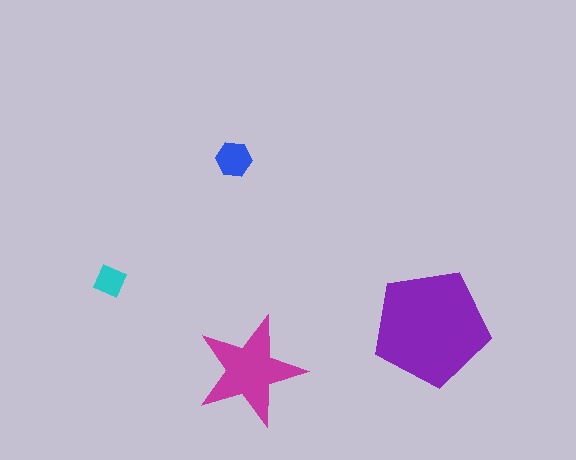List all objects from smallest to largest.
The cyan diamond, the blue hexagon, the magenta star, the purple pentagon.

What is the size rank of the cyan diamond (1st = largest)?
4th.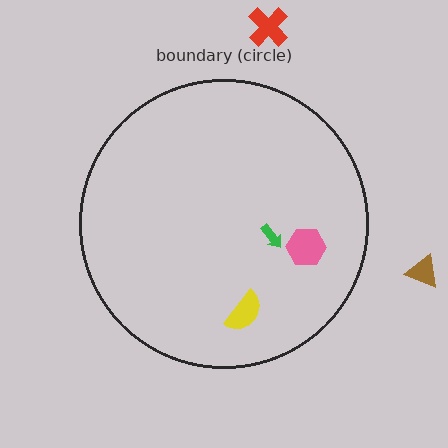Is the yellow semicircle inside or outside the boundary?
Inside.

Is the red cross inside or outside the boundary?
Outside.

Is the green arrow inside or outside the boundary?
Inside.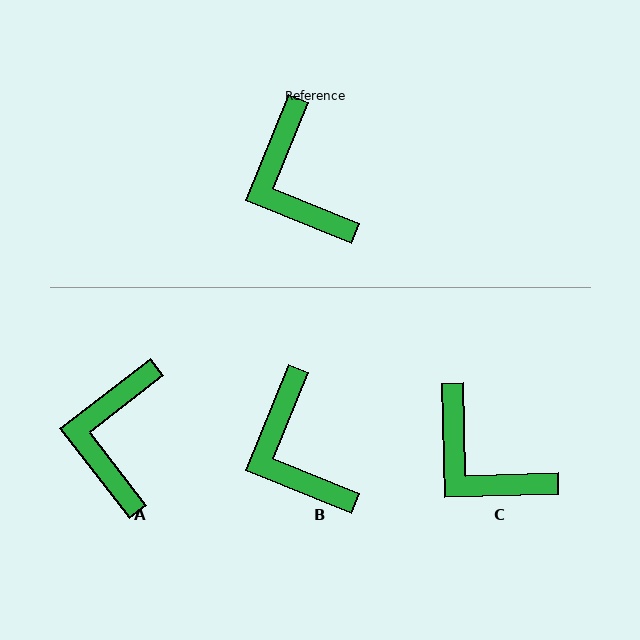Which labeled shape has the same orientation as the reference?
B.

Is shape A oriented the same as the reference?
No, it is off by about 31 degrees.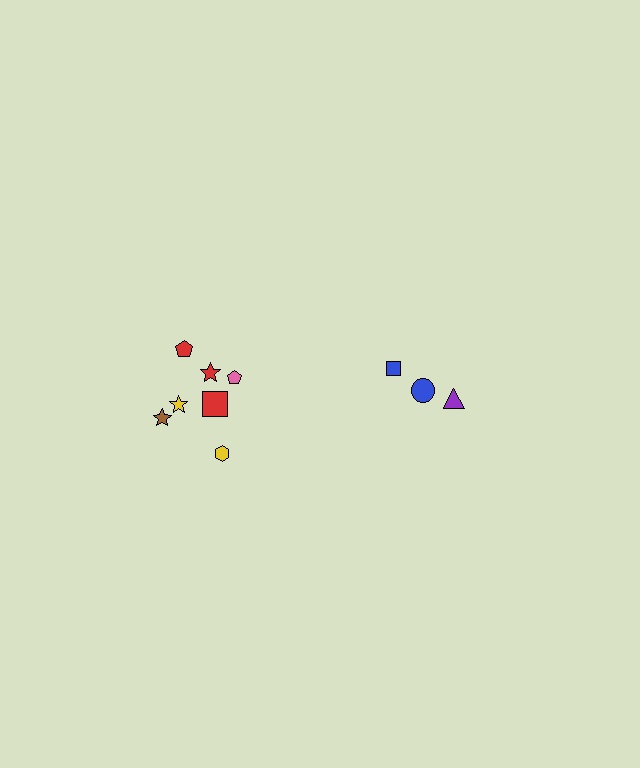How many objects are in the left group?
There are 7 objects.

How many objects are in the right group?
There are 3 objects.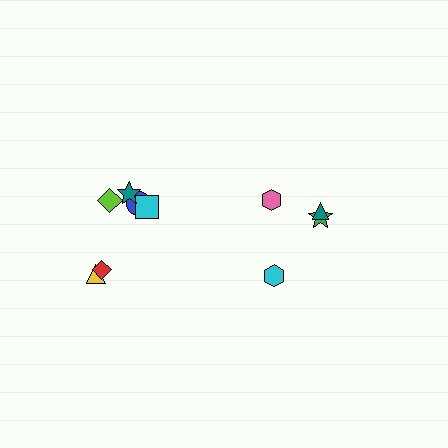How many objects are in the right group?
There are 4 objects.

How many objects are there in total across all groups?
There are 10 objects.